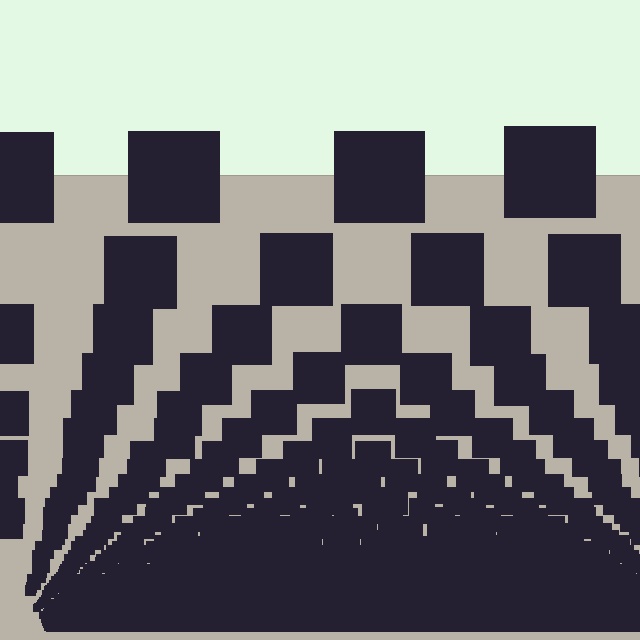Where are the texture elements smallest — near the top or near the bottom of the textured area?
Near the bottom.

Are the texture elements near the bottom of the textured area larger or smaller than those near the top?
Smaller. The gradient is inverted — elements near the bottom are smaller and denser.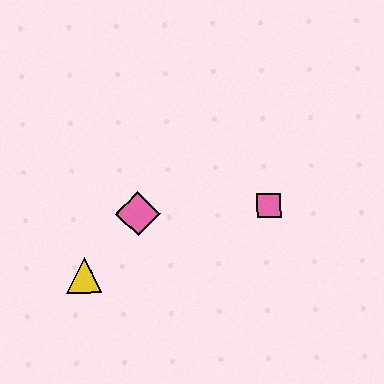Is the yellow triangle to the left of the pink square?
Yes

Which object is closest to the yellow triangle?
The pink diamond is closest to the yellow triangle.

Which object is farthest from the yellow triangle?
The pink square is farthest from the yellow triangle.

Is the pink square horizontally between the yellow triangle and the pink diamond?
No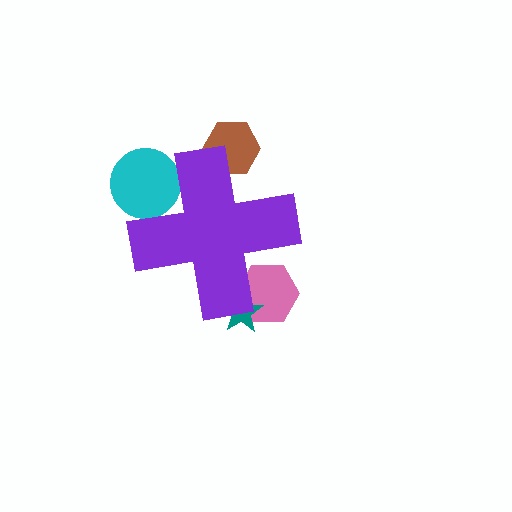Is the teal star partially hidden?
Yes, the teal star is partially hidden behind the purple cross.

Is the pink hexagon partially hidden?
Yes, the pink hexagon is partially hidden behind the purple cross.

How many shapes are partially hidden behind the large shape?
4 shapes are partially hidden.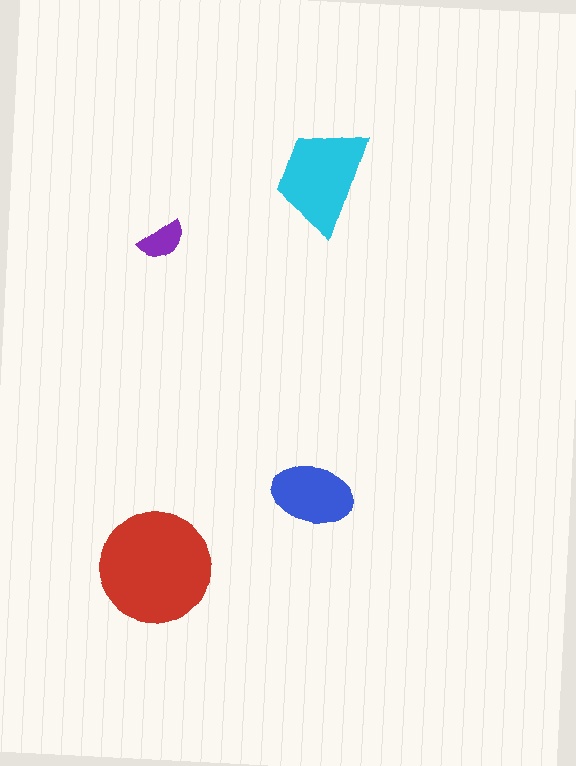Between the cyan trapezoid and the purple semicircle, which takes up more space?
The cyan trapezoid.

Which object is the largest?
The red circle.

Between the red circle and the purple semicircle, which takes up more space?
The red circle.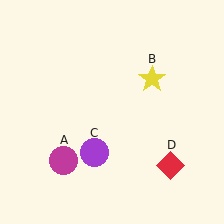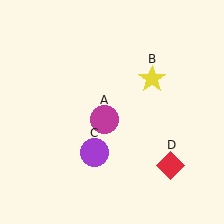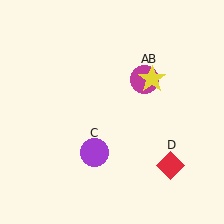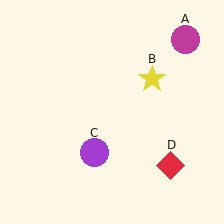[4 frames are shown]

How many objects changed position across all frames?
1 object changed position: magenta circle (object A).